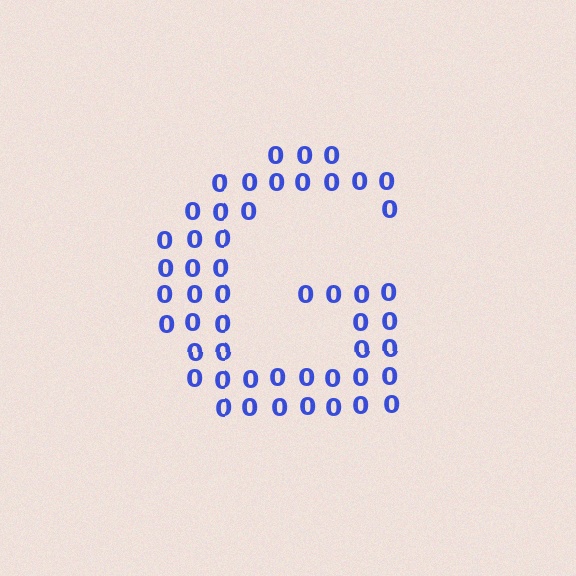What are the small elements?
The small elements are digit 0's.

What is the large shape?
The large shape is the letter G.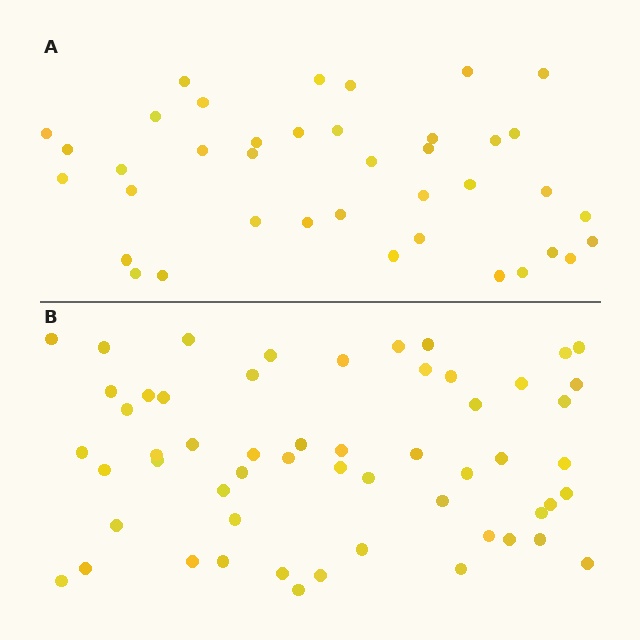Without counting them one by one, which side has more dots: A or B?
Region B (the bottom region) has more dots.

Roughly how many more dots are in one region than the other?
Region B has approximately 15 more dots than region A.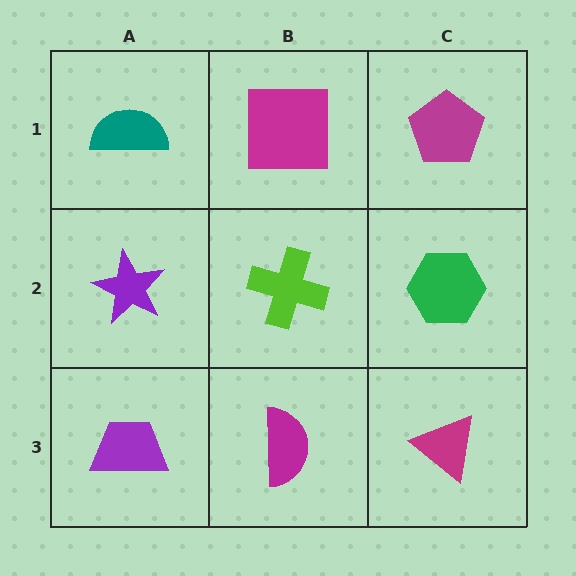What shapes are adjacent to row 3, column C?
A green hexagon (row 2, column C), a magenta semicircle (row 3, column B).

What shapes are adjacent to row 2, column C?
A magenta pentagon (row 1, column C), a magenta triangle (row 3, column C), a lime cross (row 2, column B).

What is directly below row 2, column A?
A purple trapezoid.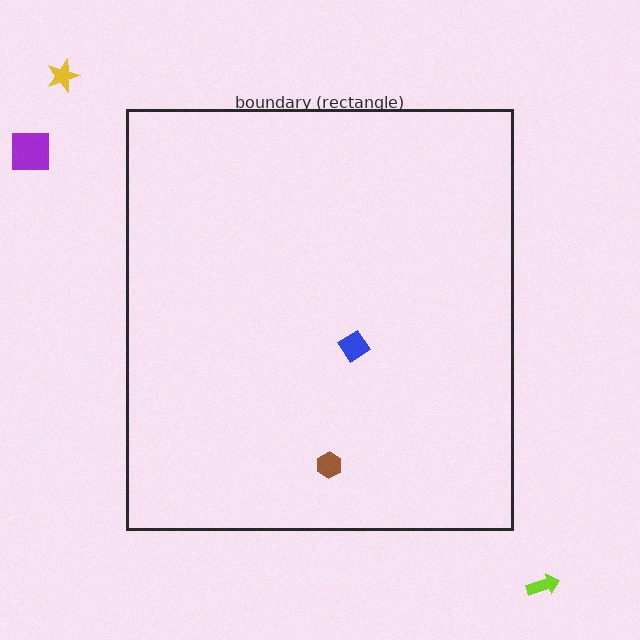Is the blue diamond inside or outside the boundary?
Inside.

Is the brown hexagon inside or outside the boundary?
Inside.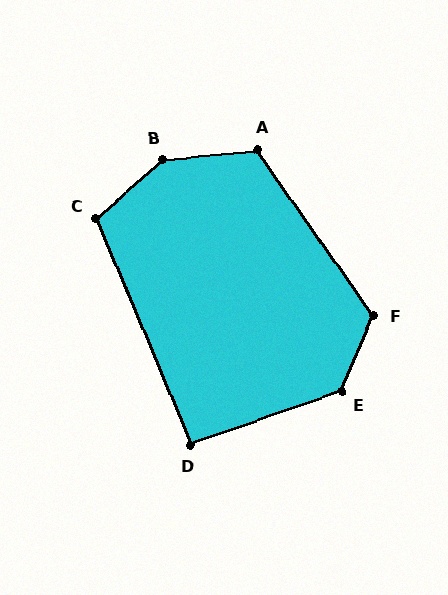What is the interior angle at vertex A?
Approximately 120 degrees (obtuse).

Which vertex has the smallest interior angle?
D, at approximately 94 degrees.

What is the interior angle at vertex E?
Approximately 132 degrees (obtuse).